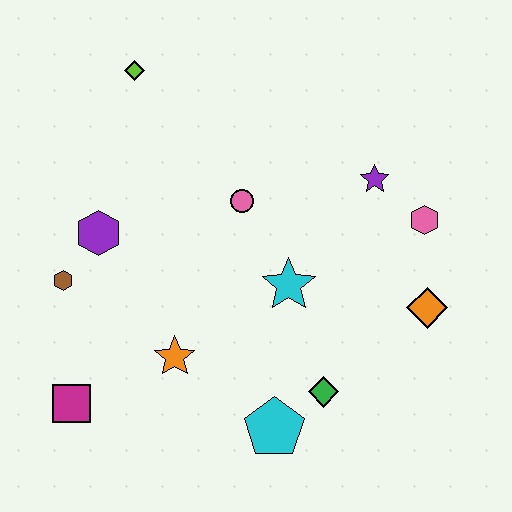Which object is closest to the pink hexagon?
The purple star is closest to the pink hexagon.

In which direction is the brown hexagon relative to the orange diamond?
The brown hexagon is to the left of the orange diamond.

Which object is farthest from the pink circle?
The magenta square is farthest from the pink circle.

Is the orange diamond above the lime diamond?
No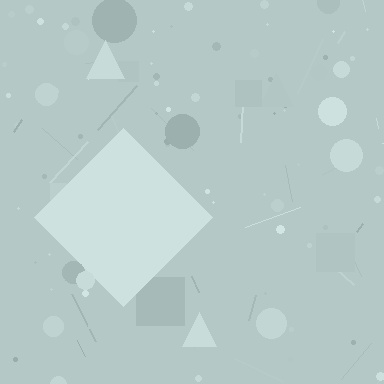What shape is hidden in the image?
A diamond is hidden in the image.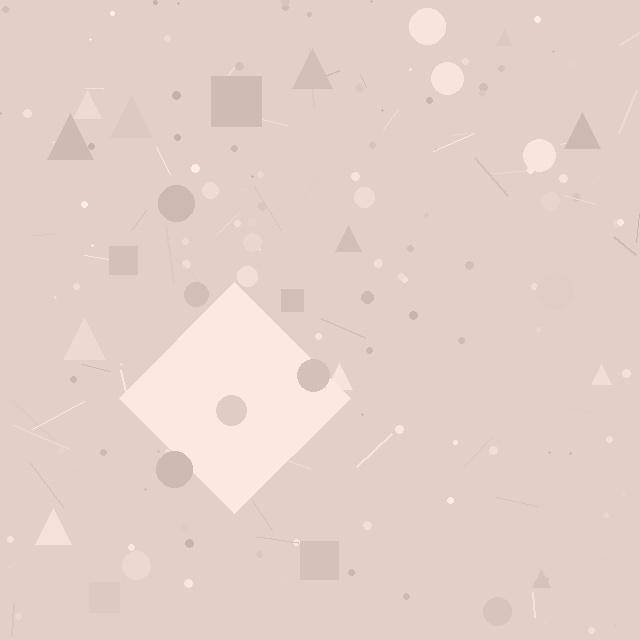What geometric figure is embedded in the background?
A diamond is embedded in the background.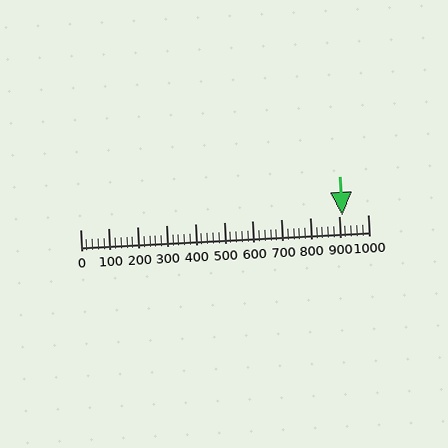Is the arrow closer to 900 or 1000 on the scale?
The arrow is closer to 900.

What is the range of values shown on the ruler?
The ruler shows values from 0 to 1000.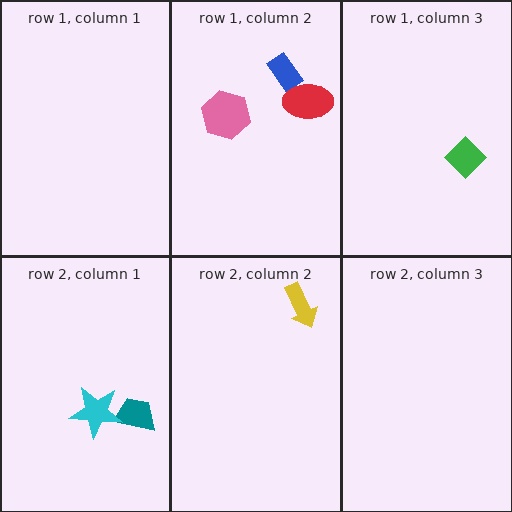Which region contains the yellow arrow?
The row 2, column 2 region.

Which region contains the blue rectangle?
The row 1, column 2 region.